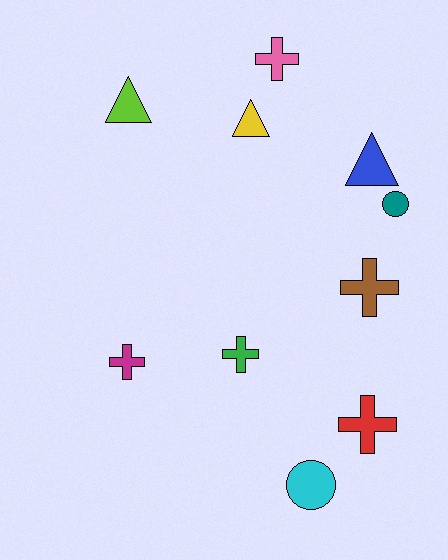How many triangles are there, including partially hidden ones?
There are 3 triangles.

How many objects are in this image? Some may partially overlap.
There are 10 objects.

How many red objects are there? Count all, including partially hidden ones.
There is 1 red object.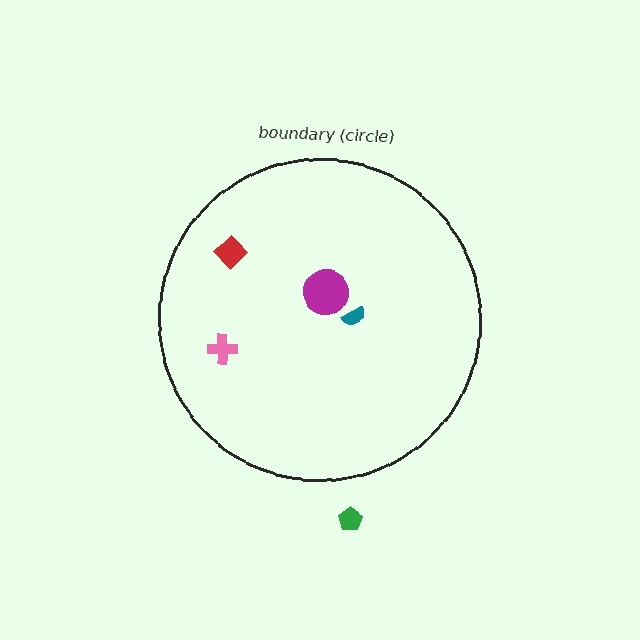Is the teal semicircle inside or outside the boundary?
Inside.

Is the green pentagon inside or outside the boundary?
Outside.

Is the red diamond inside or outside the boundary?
Inside.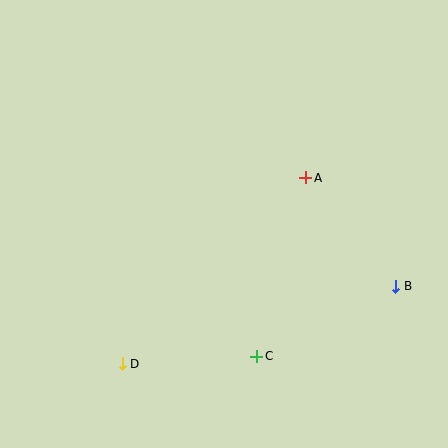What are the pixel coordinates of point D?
Point D is at (122, 364).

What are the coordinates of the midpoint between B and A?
The midpoint between B and A is at (351, 232).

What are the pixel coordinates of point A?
Point A is at (306, 178).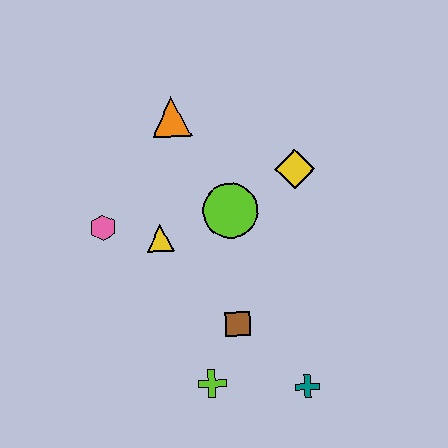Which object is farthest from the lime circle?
The teal cross is farthest from the lime circle.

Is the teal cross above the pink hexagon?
No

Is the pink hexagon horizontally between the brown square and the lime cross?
No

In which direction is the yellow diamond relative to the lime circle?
The yellow diamond is to the right of the lime circle.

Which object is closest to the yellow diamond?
The lime circle is closest to the yellow diamond.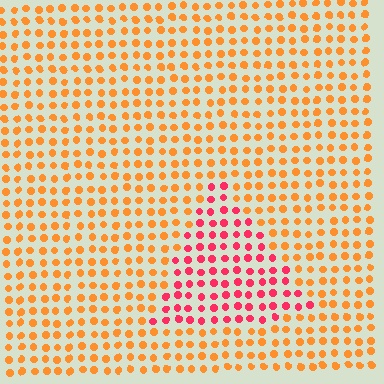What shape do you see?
I see a triangle.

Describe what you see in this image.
The image is filled with small orange elements in a uniform arrangement. A triangle-shaped region is visible where the elements are tinted to a slightly different hue, forming a subtle color boundary.